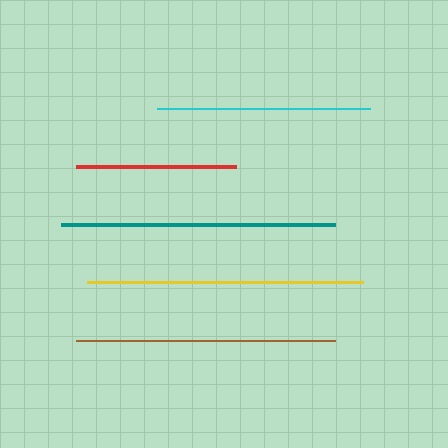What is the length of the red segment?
The red segment is approximately 159 pixels long.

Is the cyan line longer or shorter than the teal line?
The teal line is longer than the cyan line.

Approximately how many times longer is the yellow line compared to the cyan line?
The yellow line is approximately 1.3 times the length of the cyan line.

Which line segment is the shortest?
The red line is the shortest at approximately 159 pixels.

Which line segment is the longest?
The yellow line is the longest at approximately 276 pixels.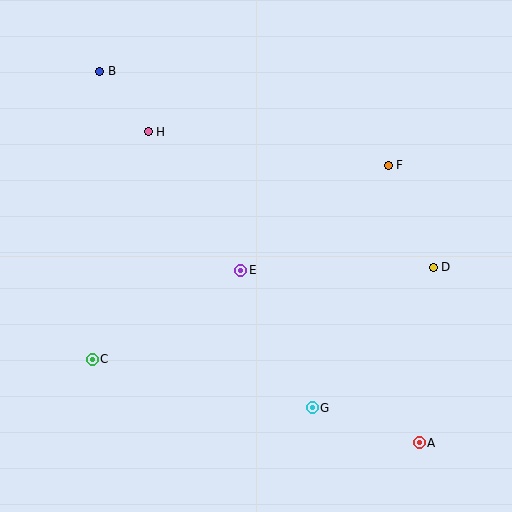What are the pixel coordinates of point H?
Point H is at (148, 132).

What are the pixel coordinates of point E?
Point E is at (241, 270).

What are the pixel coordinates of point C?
Point C is at (92, 359).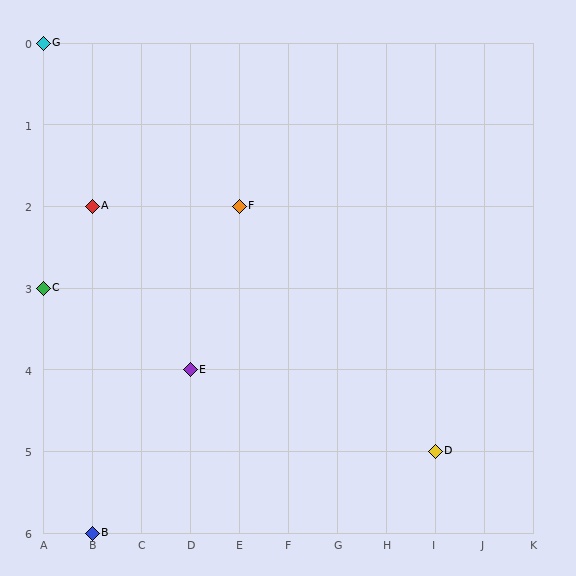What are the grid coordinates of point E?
Point E is at grid coordinates (D, 4).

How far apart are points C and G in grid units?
Points C and G are 3 rows apart.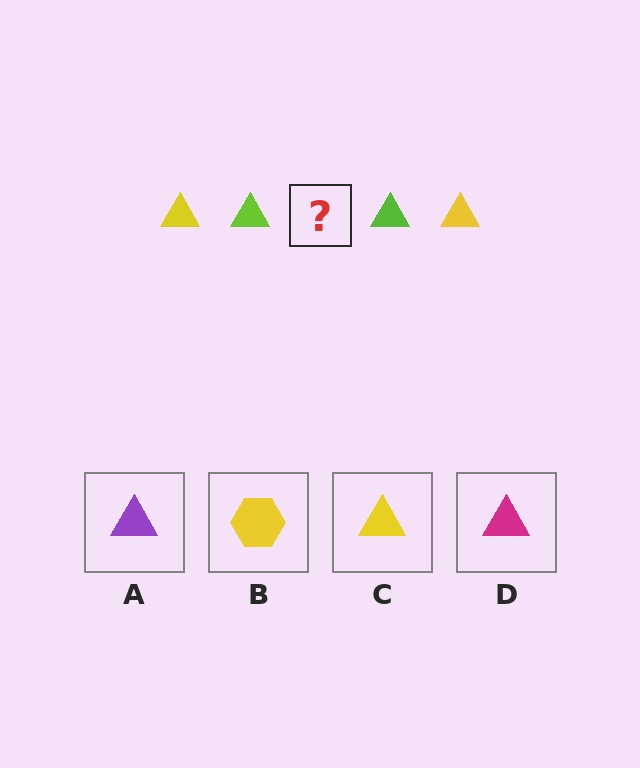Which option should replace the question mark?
Option C.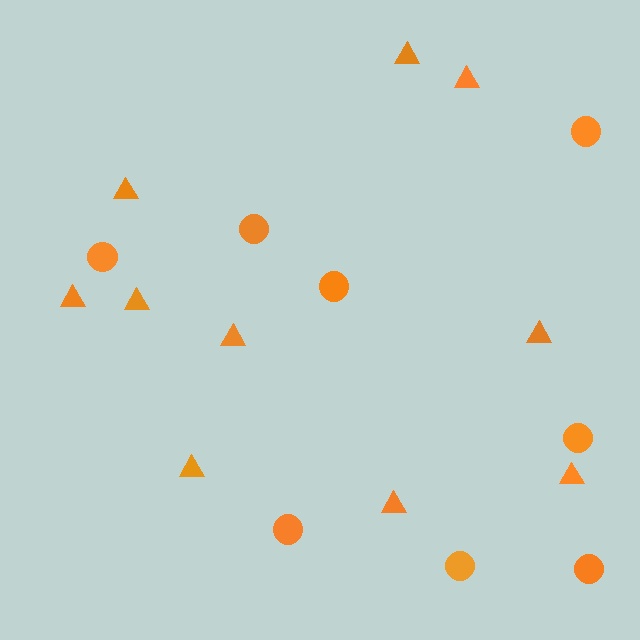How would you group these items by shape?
There are 2 groups: one group of triangles (10) and one group of circles (8).